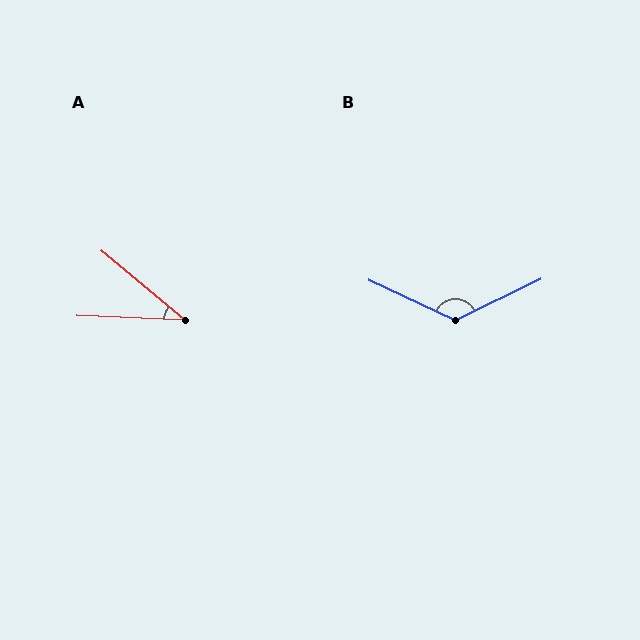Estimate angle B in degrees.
Approximately 129 degrees.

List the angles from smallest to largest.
A (37°), B (129°).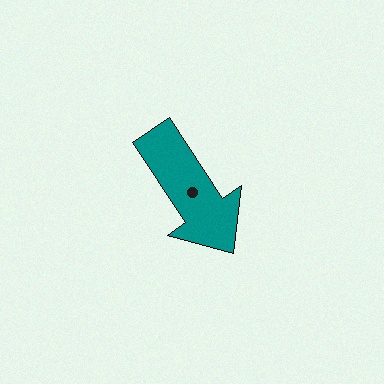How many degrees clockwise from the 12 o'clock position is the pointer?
Approximately 146 degrees.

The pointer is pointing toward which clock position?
Roughly 5 o'clock.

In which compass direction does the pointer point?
Southeast.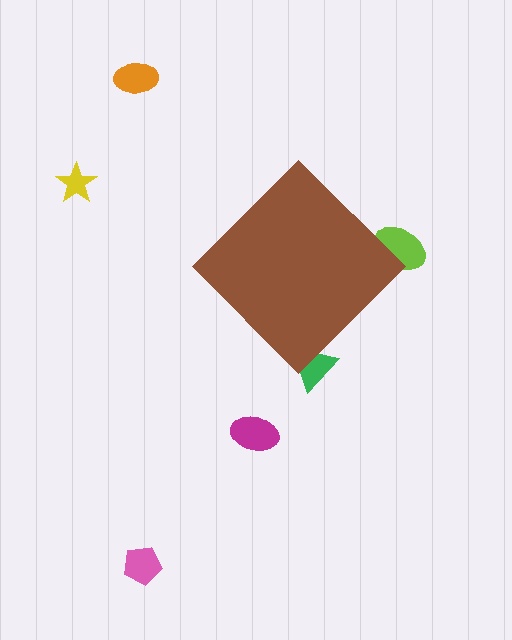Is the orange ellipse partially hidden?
No, the orange ellipse is fully visible.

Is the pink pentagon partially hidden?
No, the pink pentagon is fully visible.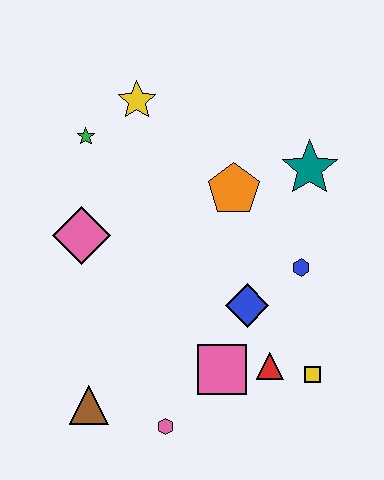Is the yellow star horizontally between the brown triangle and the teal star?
Yes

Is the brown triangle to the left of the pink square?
Yes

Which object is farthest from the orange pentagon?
The brown triangle is farthest from the orange pentagon.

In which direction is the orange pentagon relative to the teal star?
The orange pentagon is to the left of the teal star.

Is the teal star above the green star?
No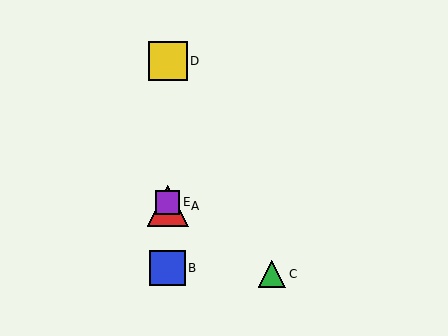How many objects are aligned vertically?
4 objects (A, B, D, E) are aligned vertically.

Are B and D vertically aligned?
Yes, both are at x≈168.